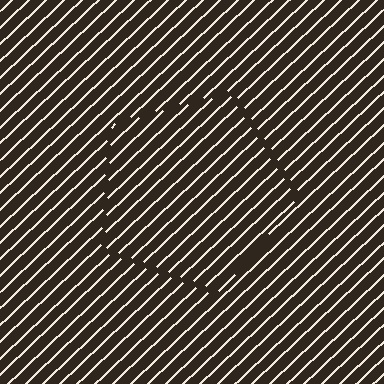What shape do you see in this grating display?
An illusory pentagon. The interior of the shape contains the same grating, shifted by half a period — the contour is defined by the phase discontinuity where line-ends from the inner and outer gratings abut.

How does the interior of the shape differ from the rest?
The interior of the shape contains the same grating, shifted by half a period — the contour is defined by the phase discontinuity where line-ends from the inner and outer gratings abut.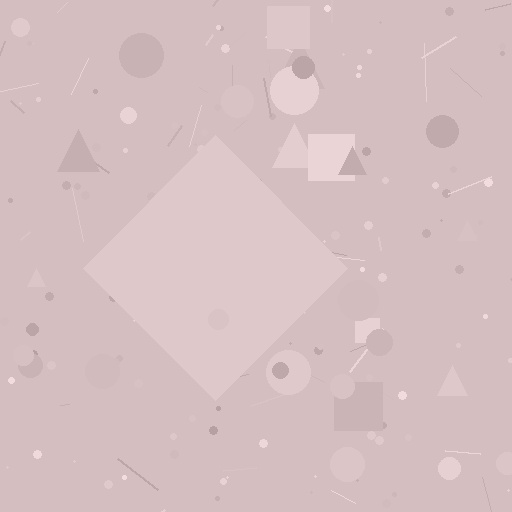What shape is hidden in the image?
A diamond is hidden in the image.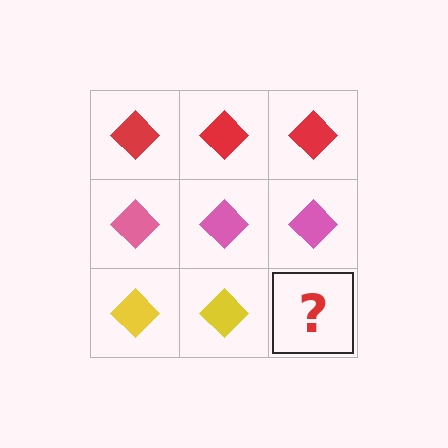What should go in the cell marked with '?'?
The missing cell should contain a yellow diamond.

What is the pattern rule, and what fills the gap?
The rule is that each row has a consistent color. The gap should be filled with a yellow diamond.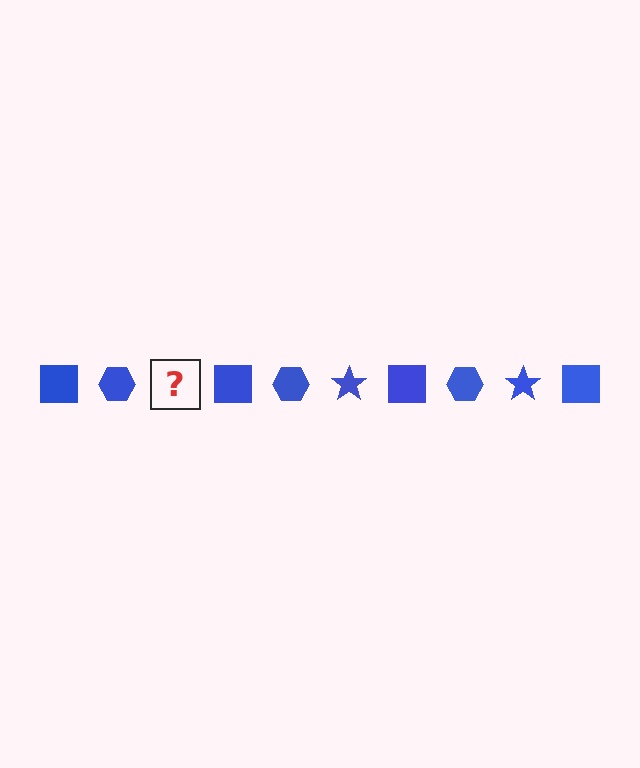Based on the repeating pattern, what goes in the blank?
The blank should be a blue star.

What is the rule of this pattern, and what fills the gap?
The rule is that the pattern cycles through square, hexagon, star shapes in blue. The gap should be filled with a blue star.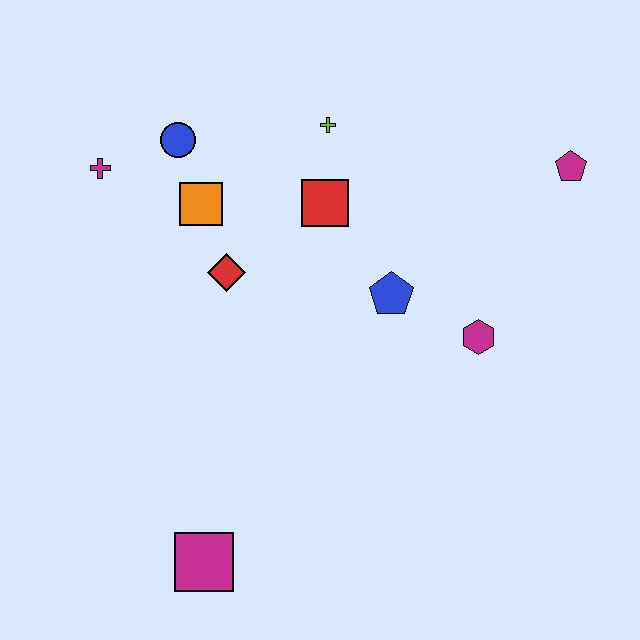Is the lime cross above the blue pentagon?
Yes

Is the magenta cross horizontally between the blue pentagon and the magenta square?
No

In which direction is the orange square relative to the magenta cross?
The orange square is to the right of the magenta cross.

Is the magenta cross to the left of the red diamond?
Yes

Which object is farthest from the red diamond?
The magenta pentagon is farthest from the red diamond.